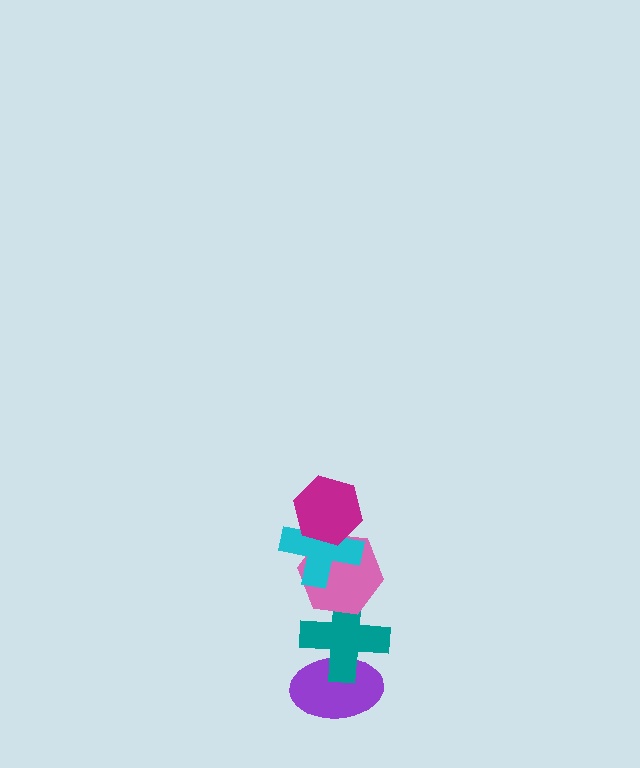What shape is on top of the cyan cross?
The magenta hexagon is on top of the cyan cross.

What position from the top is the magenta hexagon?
The magenta hexagon is 1st from the top.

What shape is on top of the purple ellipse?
The teal cross is on top of the purple ellipse.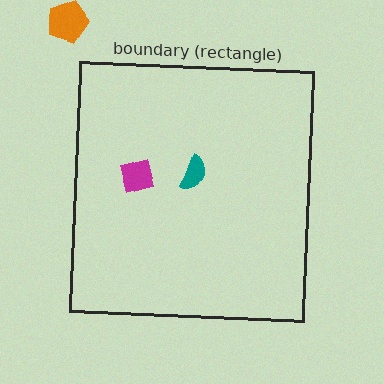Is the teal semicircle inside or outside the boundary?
Inside.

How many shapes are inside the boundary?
2 inside, 1 outside.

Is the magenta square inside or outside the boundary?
Inside.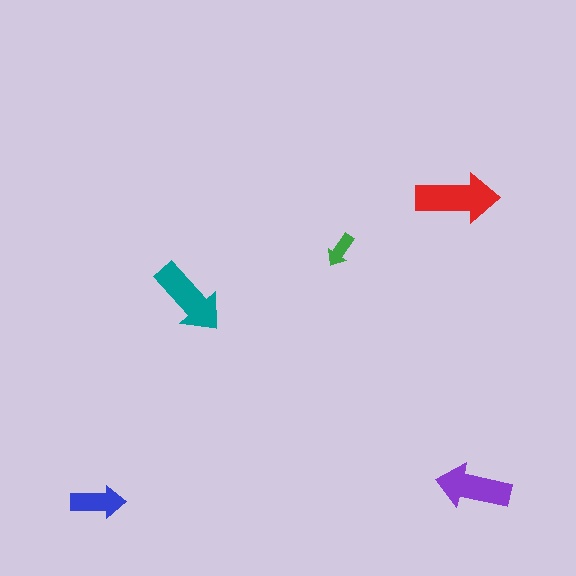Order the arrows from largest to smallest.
the red one, the teal one, the purple one, the blue one, the green one.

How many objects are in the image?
There are 5 objects in the image.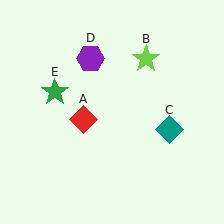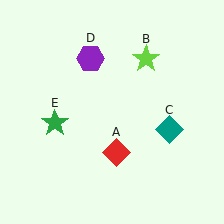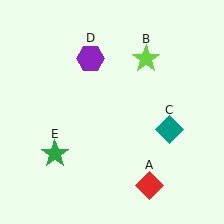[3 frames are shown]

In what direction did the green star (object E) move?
The green star (object E) moved down.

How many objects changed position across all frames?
2 objects changed position: red diamond (object A), green star (object E).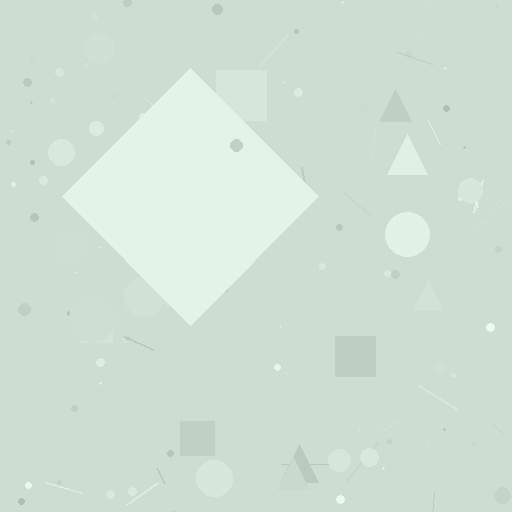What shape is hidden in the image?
A diamond is hidden in the image.